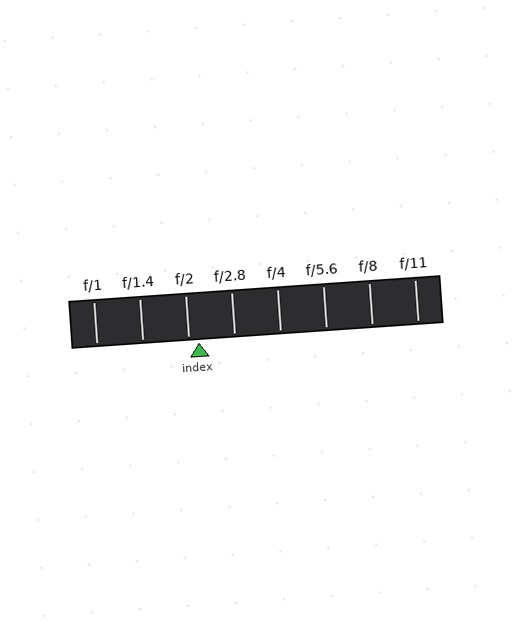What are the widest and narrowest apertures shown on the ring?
The widest aperture shown is f/1 and the narrowest is f/11.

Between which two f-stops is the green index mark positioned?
The index mark is between f/2 and f/2.8.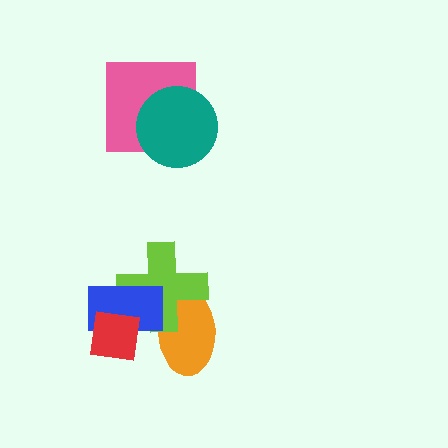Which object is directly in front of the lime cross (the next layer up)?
The blue rectangle is directly in front of the lime cross.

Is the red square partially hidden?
No, no other shape covers it.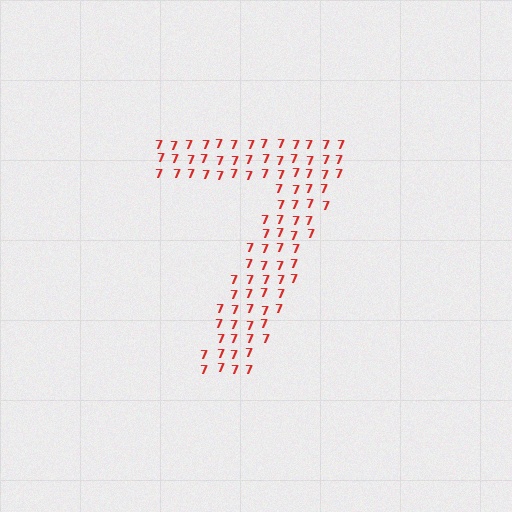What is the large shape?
The large shape is the digit 7.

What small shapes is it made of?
It is made of small digit 7's.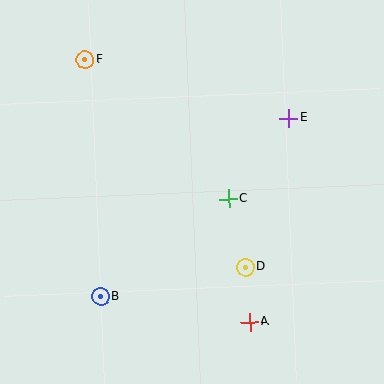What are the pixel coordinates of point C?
Point C is at (228, 199).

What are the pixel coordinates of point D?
Point D is at (246, 267).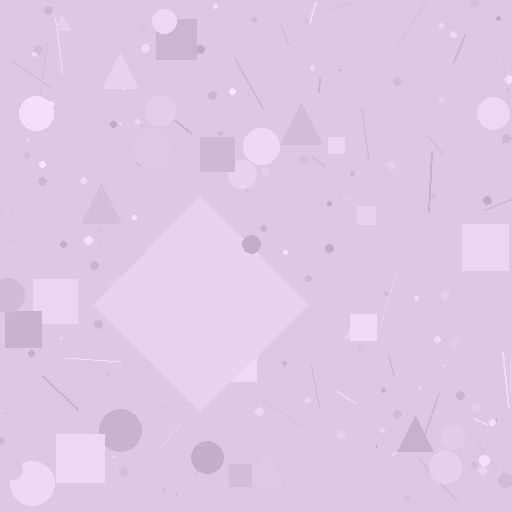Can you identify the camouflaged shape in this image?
The camouflaged shape is a diamond.